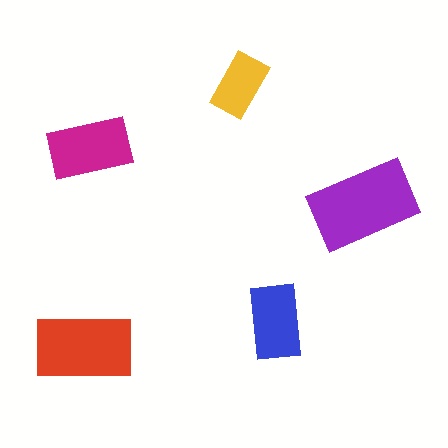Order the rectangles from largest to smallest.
the purple one, the red one, the magenta one, the blue one, the yellow one.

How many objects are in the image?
There are 5 objects in the image.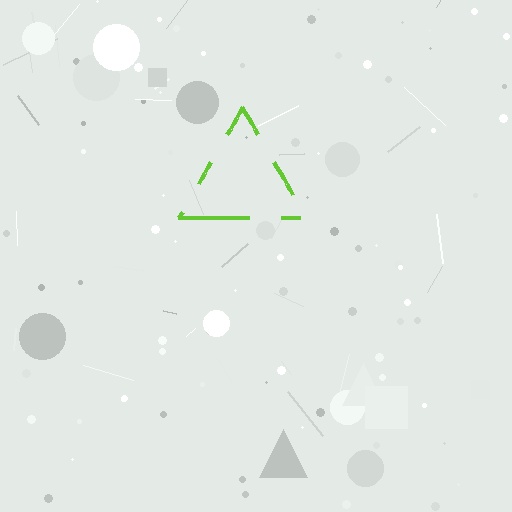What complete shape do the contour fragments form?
The contour fragments form a triangle.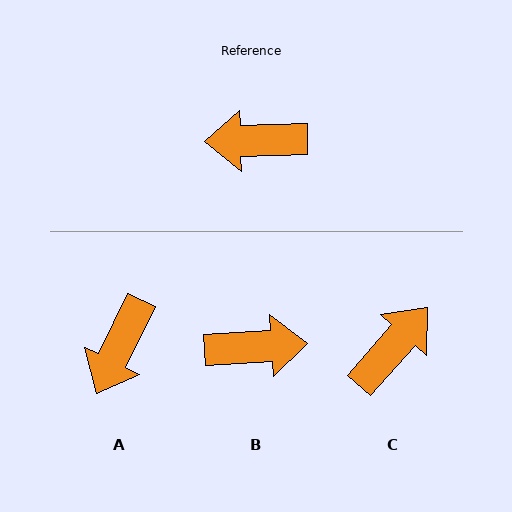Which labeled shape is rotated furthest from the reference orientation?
B, about 177 degrees away.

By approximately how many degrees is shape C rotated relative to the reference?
Approximately 133 degrees clockwise.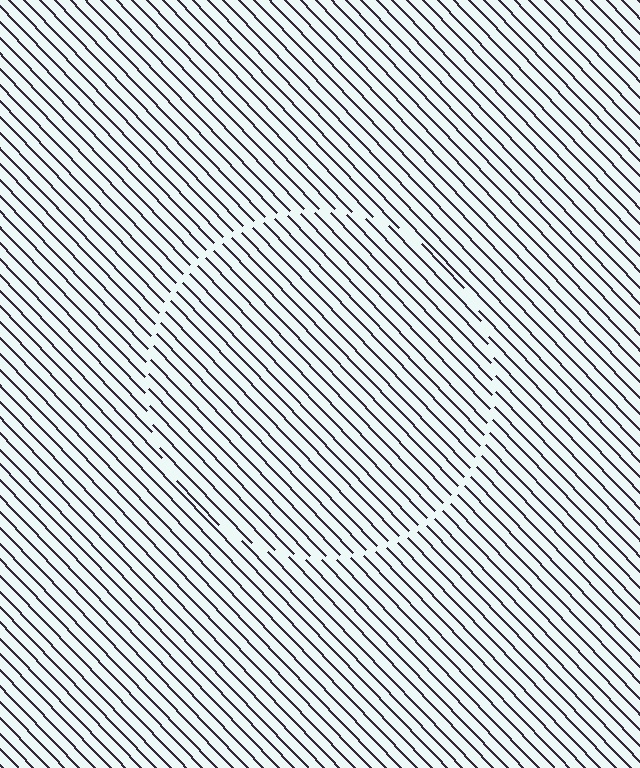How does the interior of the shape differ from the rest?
The interior of the shape contains the same grating, shifted by half a period — the contour is defined by the phase discontinuity where line-ends from the inner and outer gratings abut.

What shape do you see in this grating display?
An illusory circle. The interior of the shape contains the same grating, shifted by half a period — the contour is defined by the phase discontinuity where line-ends from the inner and outer gratings abut.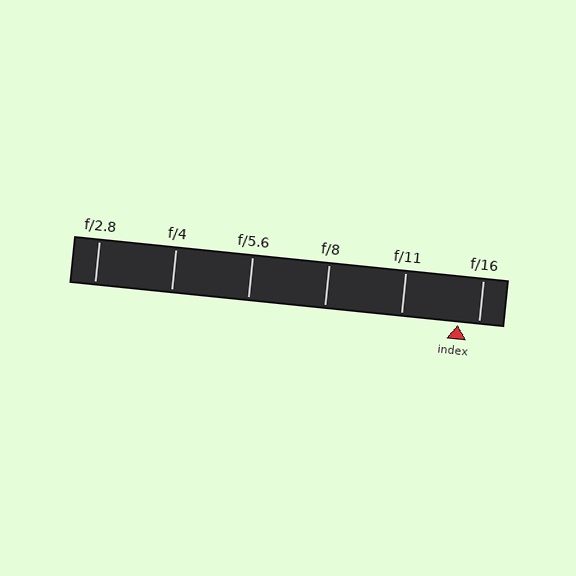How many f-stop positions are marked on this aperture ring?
There are 6 f-stop positions marked.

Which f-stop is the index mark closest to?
The index mark is closest to f/16.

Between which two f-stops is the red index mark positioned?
The index mark is between f/11 and f/16.